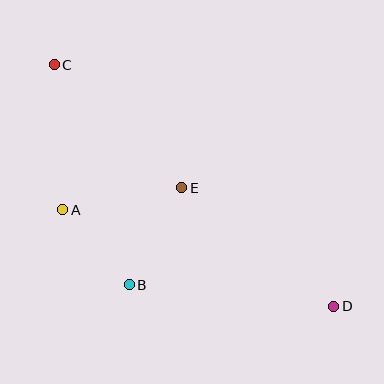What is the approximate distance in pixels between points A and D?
The distance between A and D is approximately 288 pixels.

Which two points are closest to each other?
Points A and B are closest to each other.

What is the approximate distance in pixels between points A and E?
The distance between A and E is approximately 121 pixels.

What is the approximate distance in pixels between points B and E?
The distance between B and E is approximately 110 pixels.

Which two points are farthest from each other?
Points C and D are farthest from each other.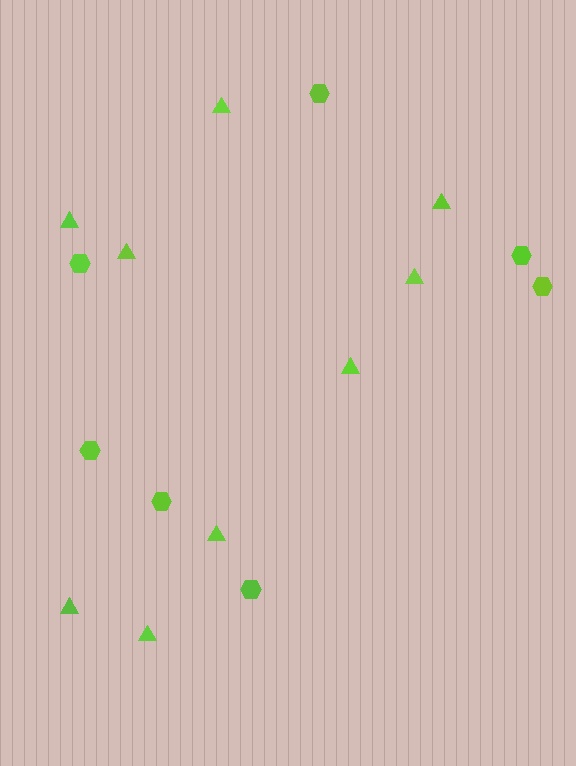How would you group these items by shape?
There are 2 groups: one group of hexagons (7) and one group of triangles (9).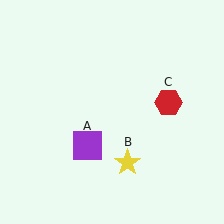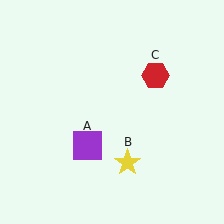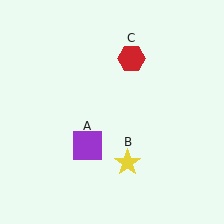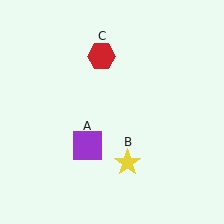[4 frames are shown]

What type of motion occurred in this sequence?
The red hexagon (object C) rotated counterclockwise around the center of the scene.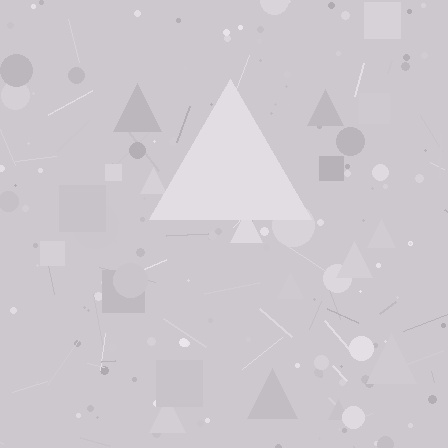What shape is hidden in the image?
A triangle is hidden in the image.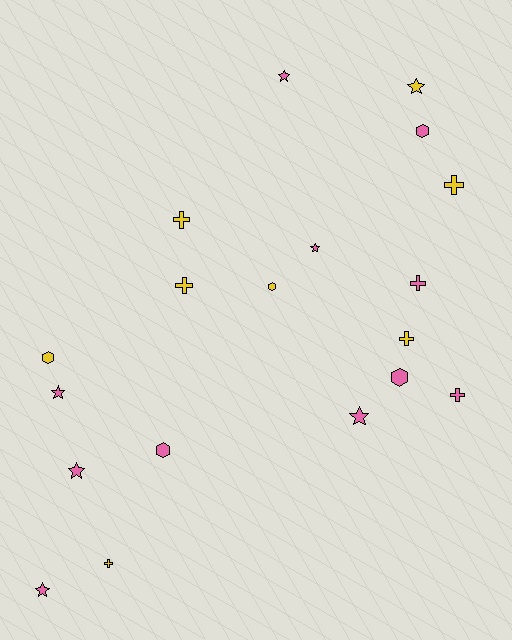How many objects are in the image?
There are 19 objects.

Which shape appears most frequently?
Cross, with 7 objects.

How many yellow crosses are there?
There are 5 yellow crosses.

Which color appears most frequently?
Pink, with 11 objects.